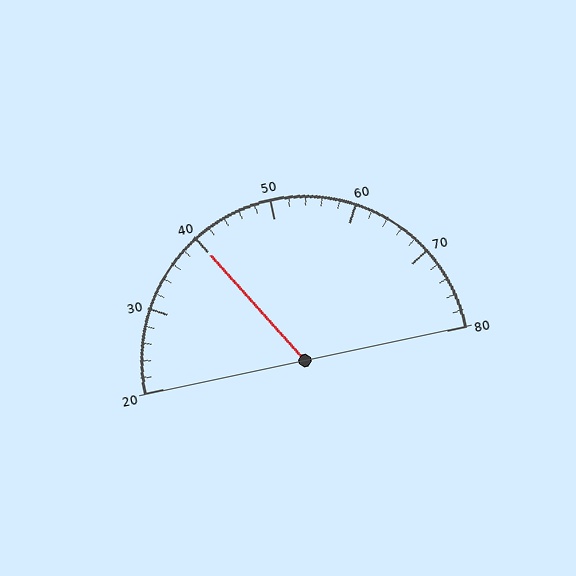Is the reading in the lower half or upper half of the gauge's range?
The reading is in the lower half of the range (20 to 80).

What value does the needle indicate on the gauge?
The needle indicates approximately 40.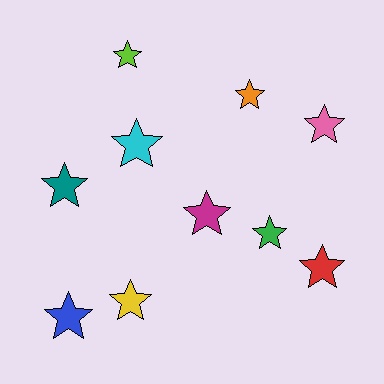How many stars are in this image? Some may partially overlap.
There are 10 stars.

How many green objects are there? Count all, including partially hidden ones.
There is 1 green object.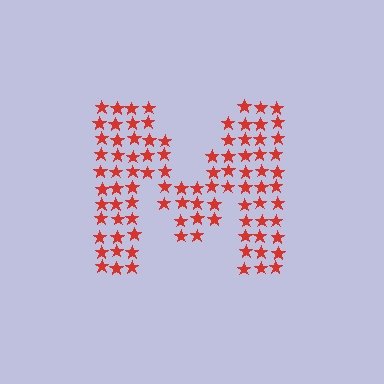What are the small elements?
The small elements are stars.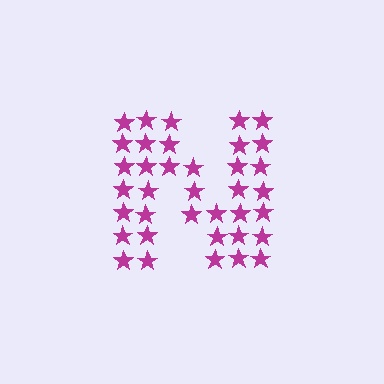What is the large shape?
The large shape is the letter N.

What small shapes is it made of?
It is made of small stars.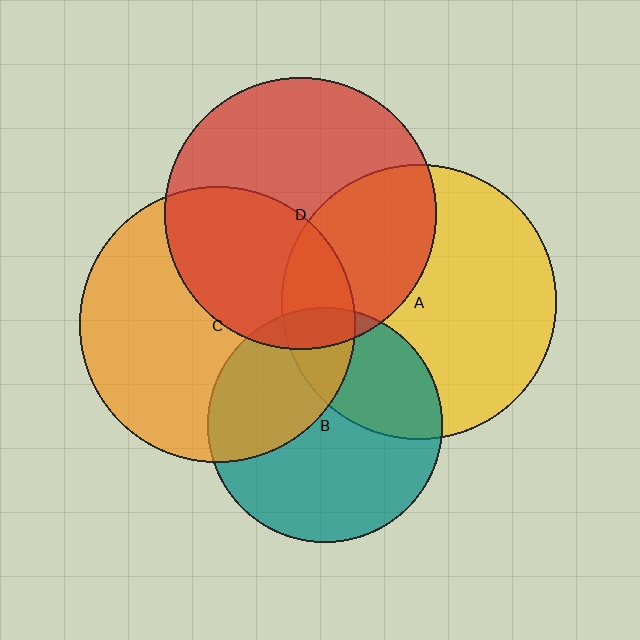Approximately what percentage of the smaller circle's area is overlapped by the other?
Approximately 35%.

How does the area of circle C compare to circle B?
Approximately 1.4 times.